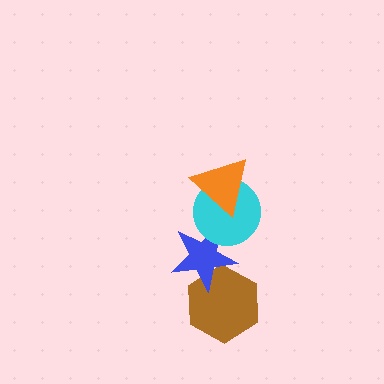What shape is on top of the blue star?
The cyan circle is on top of the blue star.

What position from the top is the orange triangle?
The orange triangle is 1st from the top.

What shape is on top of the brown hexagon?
The blue star is on top of the brown hexagon.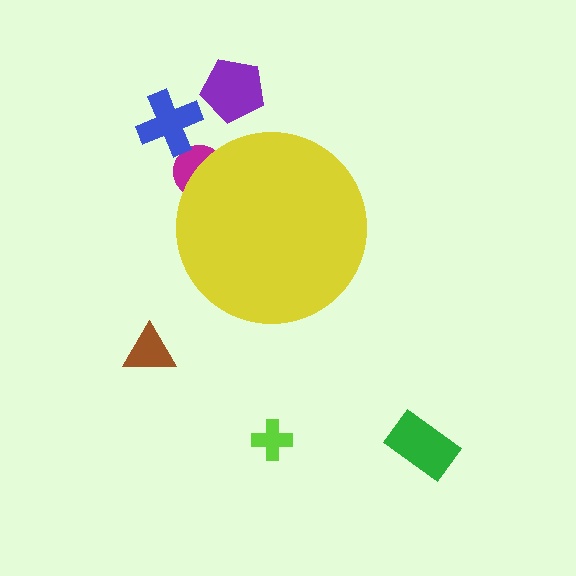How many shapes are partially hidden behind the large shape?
1 shape is partially hidden.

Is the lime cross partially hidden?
No, the lime cross is fully visible.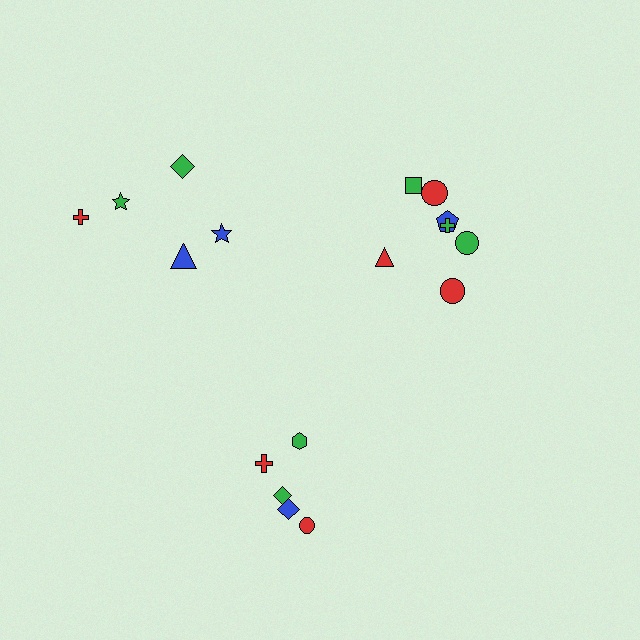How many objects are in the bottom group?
There are 5 objects.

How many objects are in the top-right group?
There are 7 objects.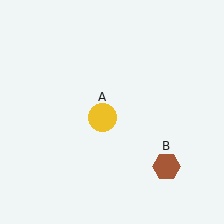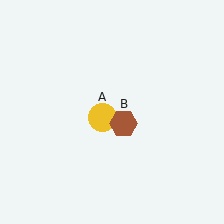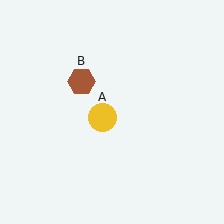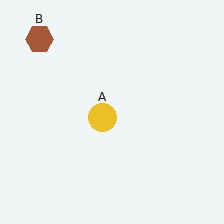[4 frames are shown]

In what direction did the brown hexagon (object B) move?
The brown hexagon (object B) moved up and to the left.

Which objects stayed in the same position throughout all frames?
Yellow circle (object A) remained stationary.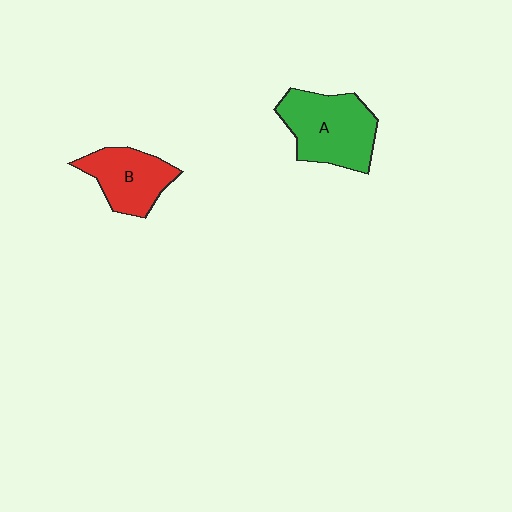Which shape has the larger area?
Shape A (green).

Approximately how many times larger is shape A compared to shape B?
Approximately 1.4 times.